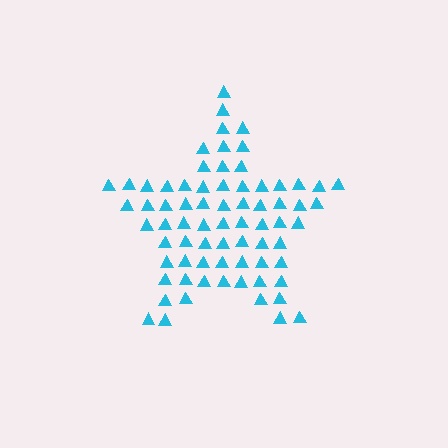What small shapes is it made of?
It is made of small triangles.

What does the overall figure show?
The overall figure shows a star.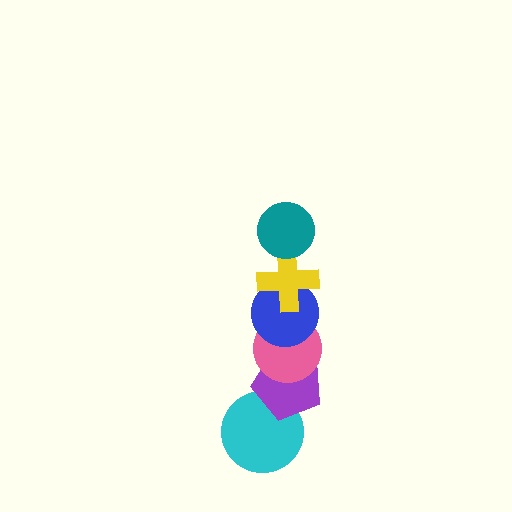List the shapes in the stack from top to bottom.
From top to bottom: the teal circle, the yellow cross, the blue circle, the pink circle, the purple pentagon, the cyan circle.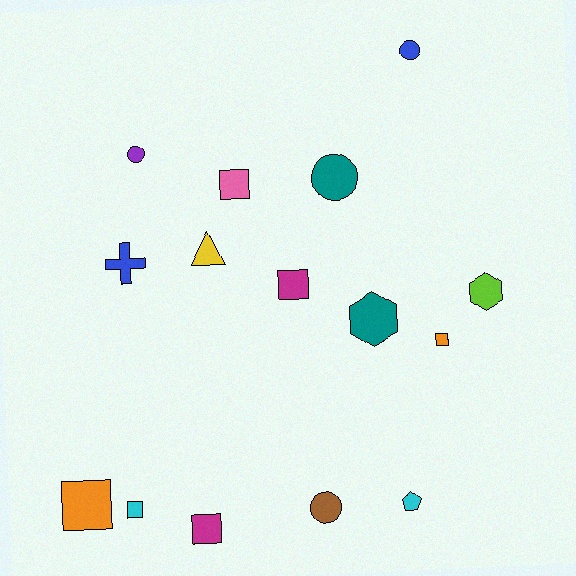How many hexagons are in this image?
There are 2 hexagons.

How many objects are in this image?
There are 15 objects.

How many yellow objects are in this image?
There is 1 yellow object.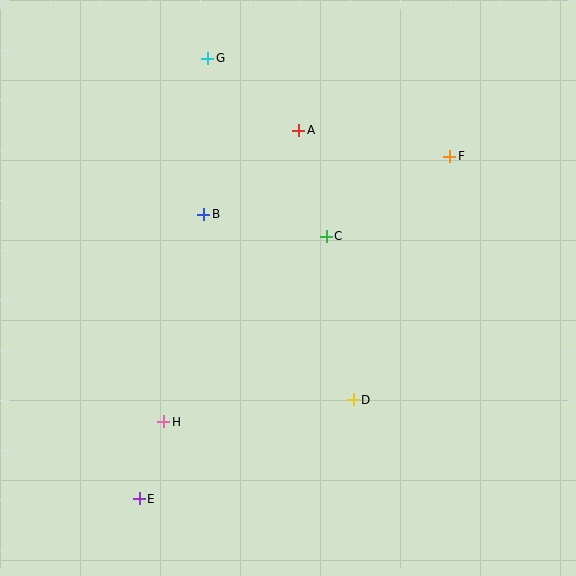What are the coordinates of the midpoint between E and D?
The midpoint between E and D is at (246, 449).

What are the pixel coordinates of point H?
Point H is at (164, 422).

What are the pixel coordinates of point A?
Point A is at (299, 130).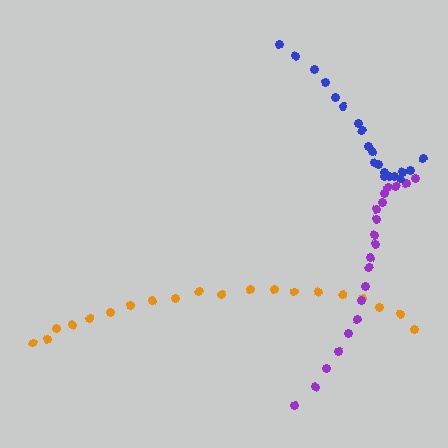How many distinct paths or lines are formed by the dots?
There are 3 distinct paths.